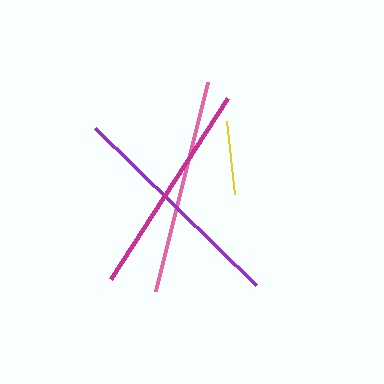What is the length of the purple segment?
The purple segment is approximately 225 pixels long.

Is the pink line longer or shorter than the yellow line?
The pink line is longer than the yellow line.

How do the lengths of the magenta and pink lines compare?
The magenta and pink lines are approximately the same length.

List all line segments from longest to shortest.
From longest to shortest: purple, magenta, pink, yellow.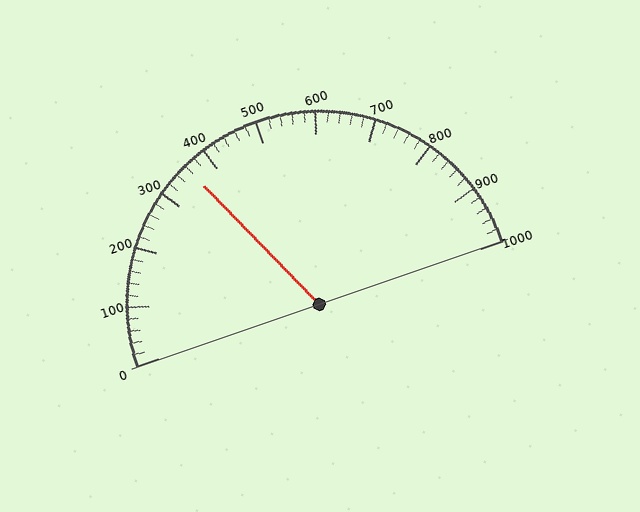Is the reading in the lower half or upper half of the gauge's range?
The reading is in the lower half of the range (0 to 1000).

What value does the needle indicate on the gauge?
The needle indicates approximately 360.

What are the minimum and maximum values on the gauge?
The gauge ranges from 0 to 1000.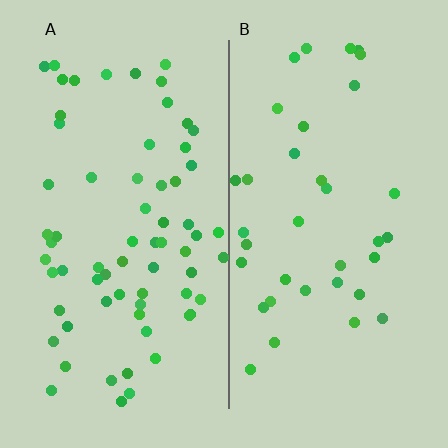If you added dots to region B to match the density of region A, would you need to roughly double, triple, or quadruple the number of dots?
Approximately double.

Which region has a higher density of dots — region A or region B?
A (the left).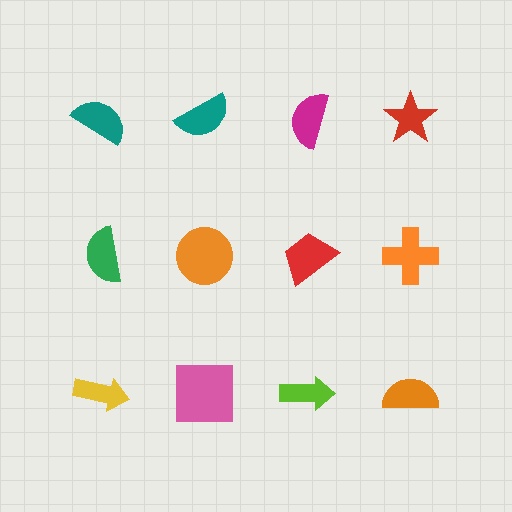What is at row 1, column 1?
A teal semicircle.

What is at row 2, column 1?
A green semicircle.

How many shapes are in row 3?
4 shapes.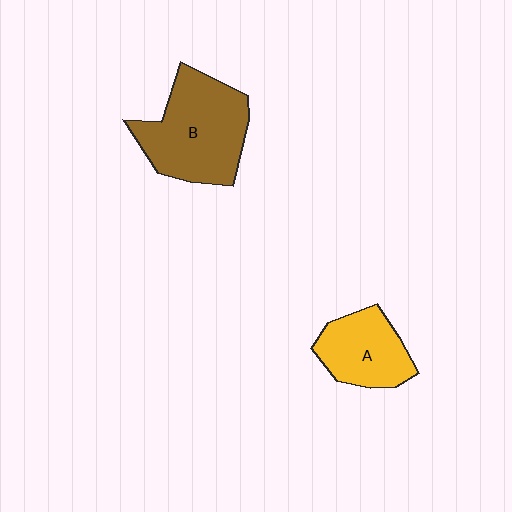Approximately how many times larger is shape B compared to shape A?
Approximately 1.6 times.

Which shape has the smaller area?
Shape A (yellow).